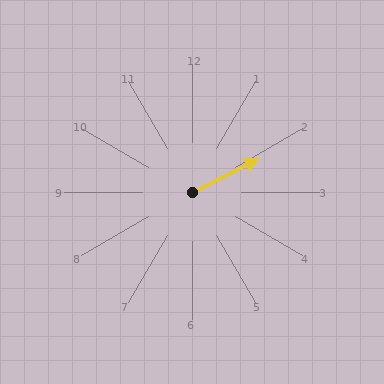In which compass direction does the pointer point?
Northeast.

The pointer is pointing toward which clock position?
Roughly 2 o'clock.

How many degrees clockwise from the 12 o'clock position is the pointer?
Approximately 63 degrees.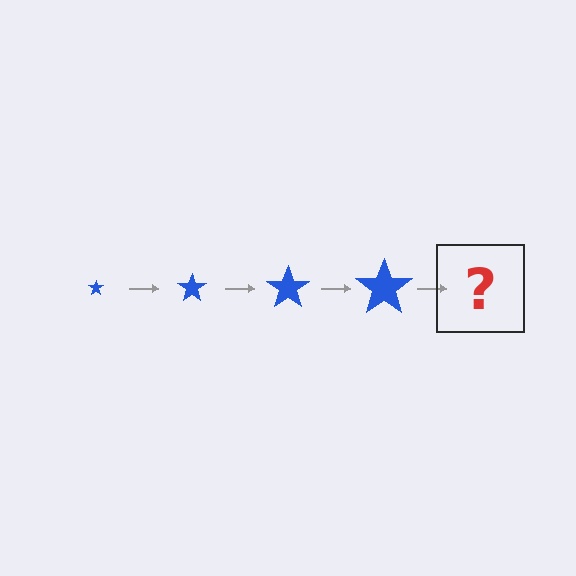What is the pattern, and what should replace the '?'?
The pattern is that the star gets progressively larger each step. The '?' should be a blue star, larger than the previous one.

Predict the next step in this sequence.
The next step is a blue star, larger than the previous one.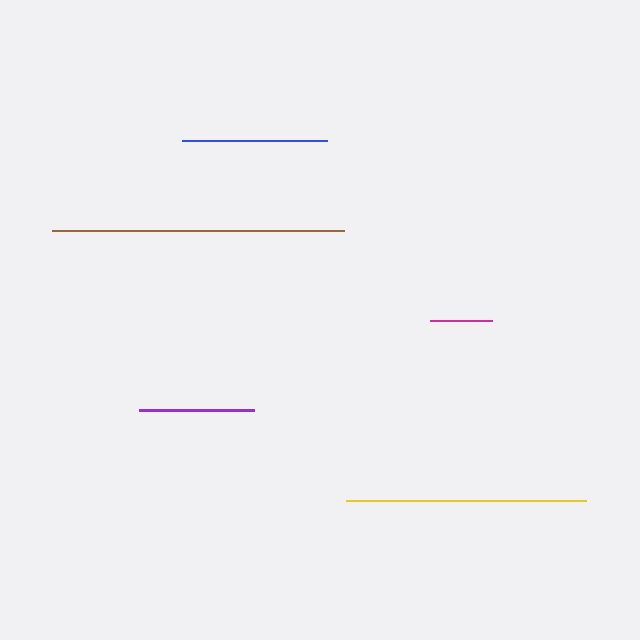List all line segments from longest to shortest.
From longest to shortest: brown, yellow, blue, purple, magenta.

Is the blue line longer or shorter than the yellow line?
The yellow line is longer than the blue line.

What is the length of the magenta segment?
The magenta segment is approximately 63 pixels long.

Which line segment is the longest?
The brown line is the longest at approximately 291 pixels.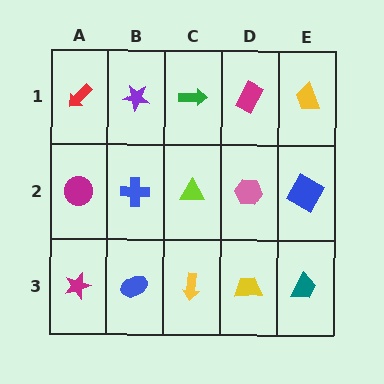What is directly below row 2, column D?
A yellow trapezoid.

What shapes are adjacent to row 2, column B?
A purple star (row 1, column B), a blue ellipse (row 3, column B), a magenta circle (row 2, column A), a lime triangle (row 2, column C).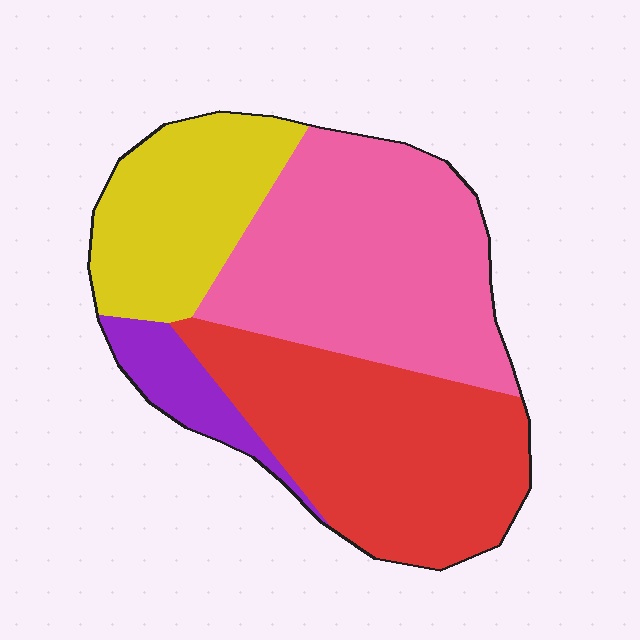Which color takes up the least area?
Purple, at roughly 5%.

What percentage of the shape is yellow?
Yellow covers 21% of the shape.